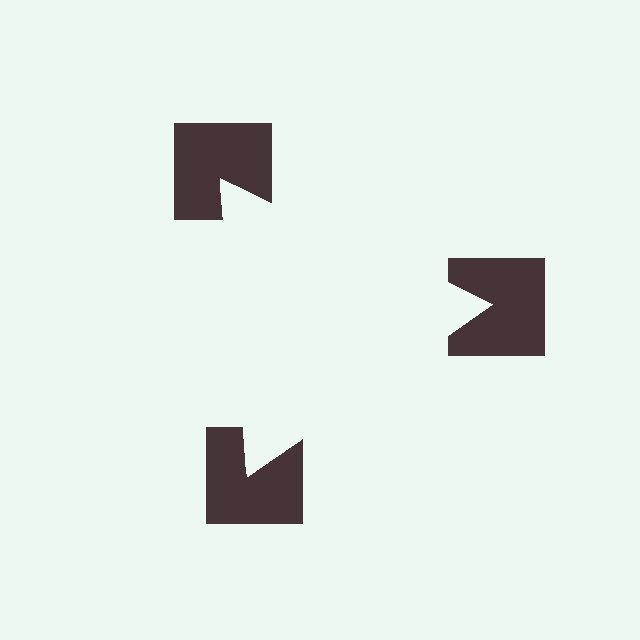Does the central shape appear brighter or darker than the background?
It typically appears slightly brighter than the background, even though no actual brightness change is drawn.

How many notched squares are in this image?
There are 3 — one at each vertex of the illusory triangle.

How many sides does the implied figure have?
3 sides.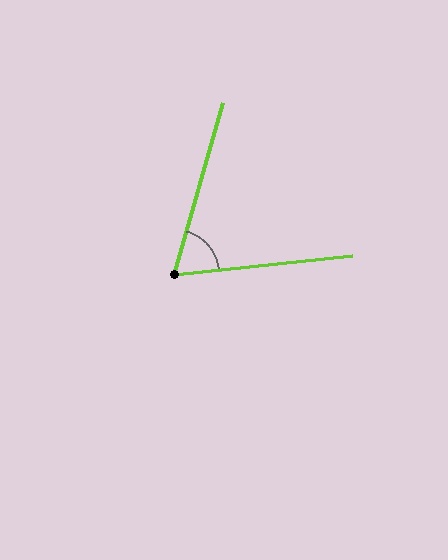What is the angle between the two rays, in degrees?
Approximately 68 degrees.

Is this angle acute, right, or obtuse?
It is acute.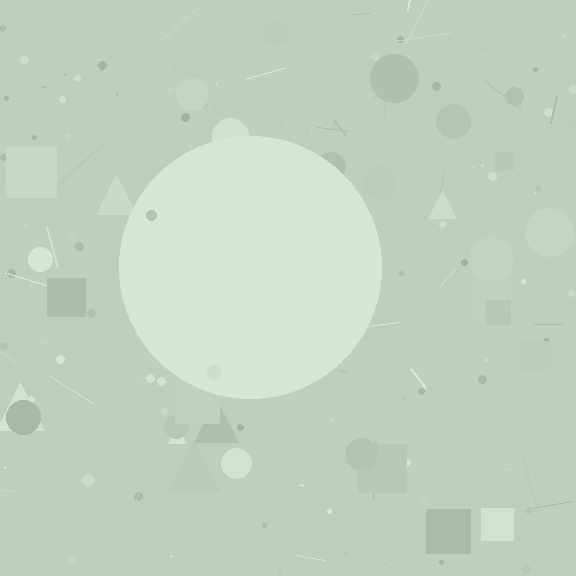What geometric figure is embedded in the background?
A circle is embedded in the background.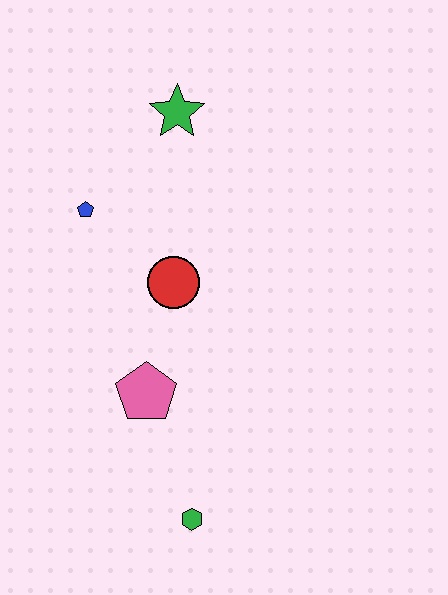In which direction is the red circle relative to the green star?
The red circle is below the green star.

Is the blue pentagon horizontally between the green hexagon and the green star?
No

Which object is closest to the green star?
The blue pentagon is closest to the green star.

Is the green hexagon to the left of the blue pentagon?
No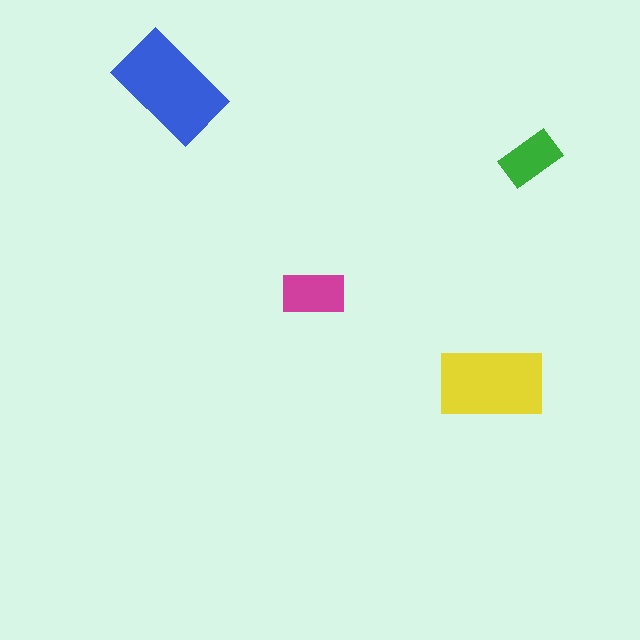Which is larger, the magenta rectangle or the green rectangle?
The magenta one.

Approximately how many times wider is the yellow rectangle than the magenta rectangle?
About 1.5 times wider.